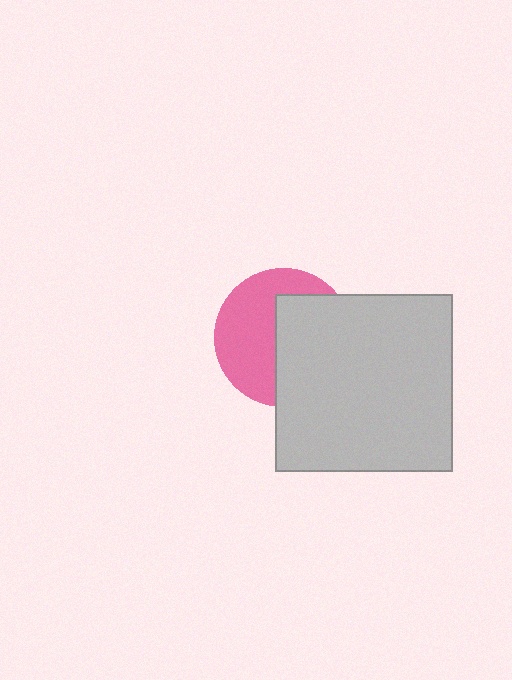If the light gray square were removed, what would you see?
You would see the complete pink circle.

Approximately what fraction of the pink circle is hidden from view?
Roughly 50% of the pink circle is hidden behind the light gray square.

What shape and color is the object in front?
The object in front is a light gray square.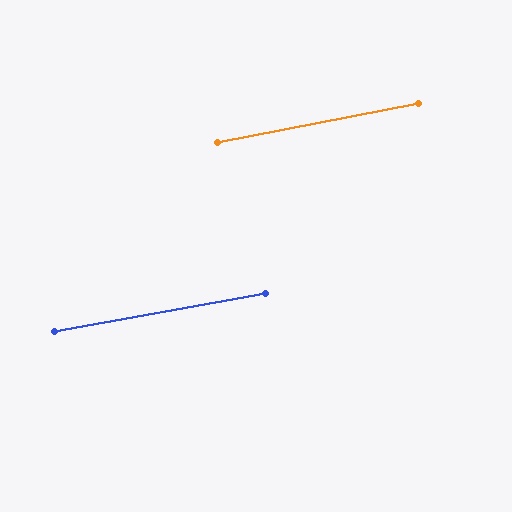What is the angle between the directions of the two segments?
Approximately 1 degree.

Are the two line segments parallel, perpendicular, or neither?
Parallel — their directions differ by only 0.7°.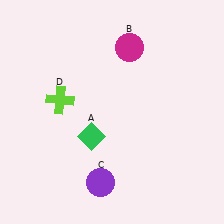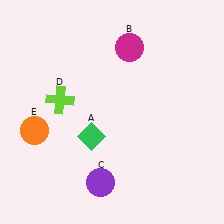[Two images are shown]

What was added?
An orange circle (E) was added in Image 2.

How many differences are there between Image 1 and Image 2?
There is 1 difference between the two images.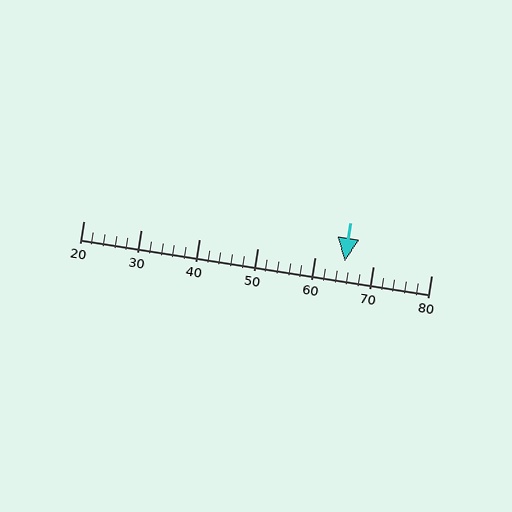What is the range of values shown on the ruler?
The ruler shows values from 20 to 80.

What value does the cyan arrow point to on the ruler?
The cyan arrow points to approximately 65.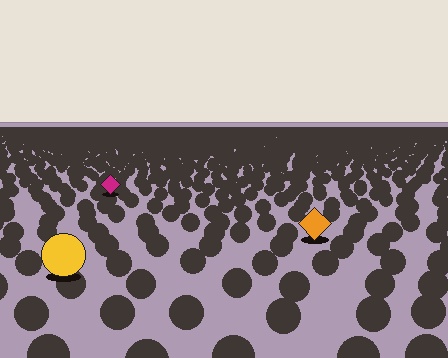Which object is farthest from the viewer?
The magenta diamond is farthest from the viewer. It appears smaller and the ground texture around it is denser.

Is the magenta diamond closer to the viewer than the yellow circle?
No. The yellow circle is closer — you can tell from the texture gradient: the ground texture is coarser near it.